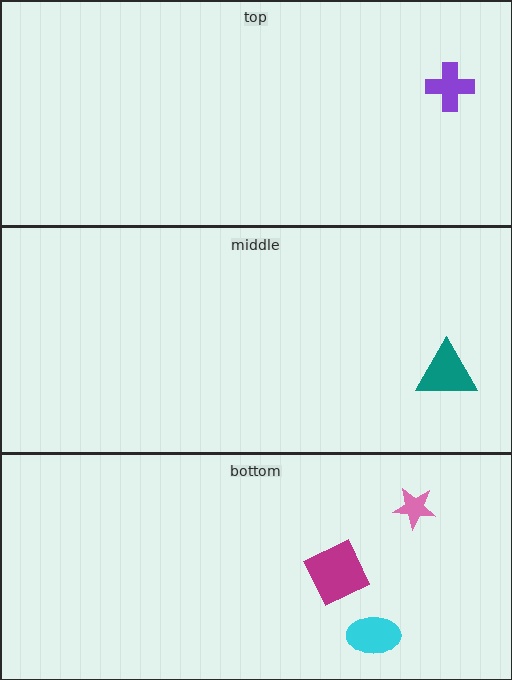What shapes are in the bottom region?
The pink star, the magenta square, the cyan ellipse.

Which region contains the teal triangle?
The middle region.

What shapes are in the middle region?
The teal triangle.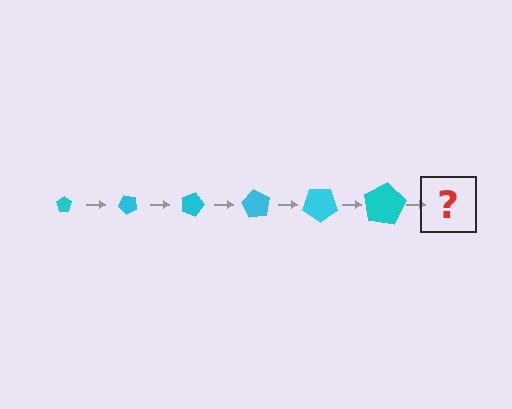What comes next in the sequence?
The next element should be a pentagon, larger than the previous one and rotated 270 degrees from the start.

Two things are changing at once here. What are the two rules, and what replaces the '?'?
The two rules are that the pentagon grows larger each step and it rotates 45 degrees each step. The '?' should be a pentagon, larger than the previous one and rotated 270 degrees from the start.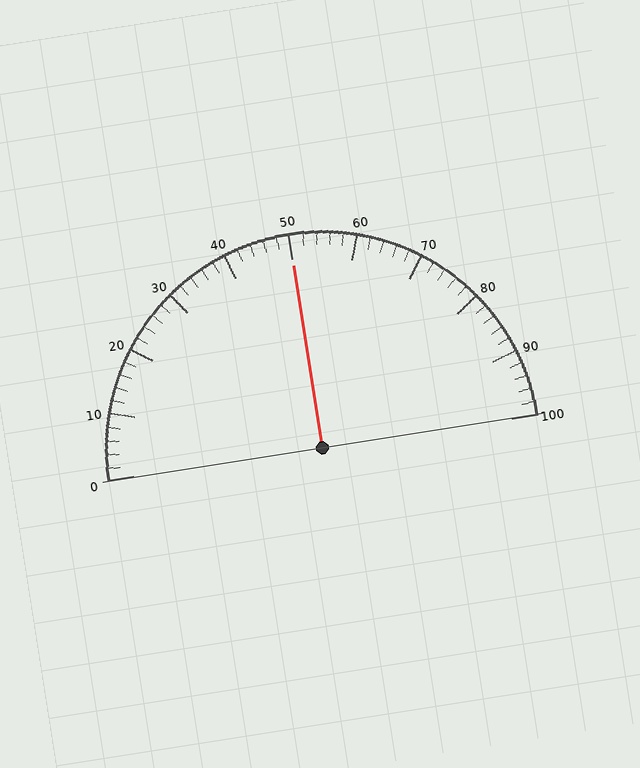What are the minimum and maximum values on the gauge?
The gauge ranges from 0 to 100.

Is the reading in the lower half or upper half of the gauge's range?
The reading is in the upper half of the range (0 to 100).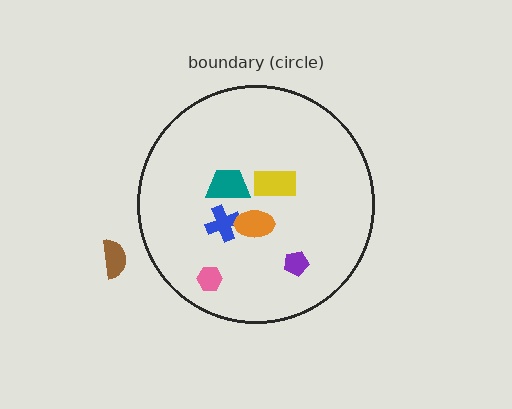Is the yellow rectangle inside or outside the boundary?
Inside.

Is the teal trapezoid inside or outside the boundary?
Inside.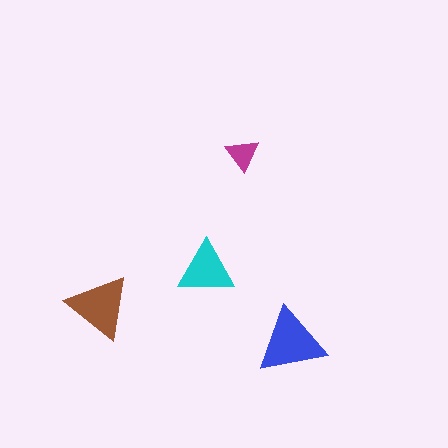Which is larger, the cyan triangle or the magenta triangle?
The cyan one.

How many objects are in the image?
There are 4 objects in the image.